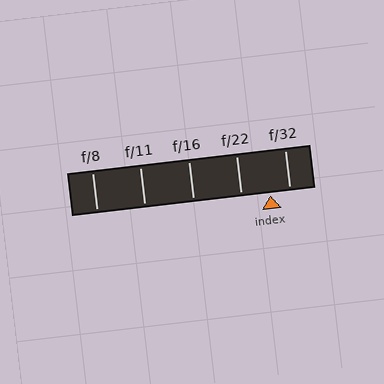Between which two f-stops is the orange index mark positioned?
The index mark is between f/22 and f/32.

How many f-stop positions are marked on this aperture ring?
There are 5 f-stop positions marked.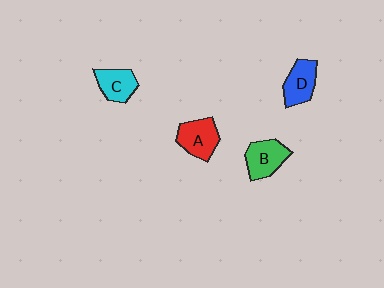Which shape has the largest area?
Shape A (red).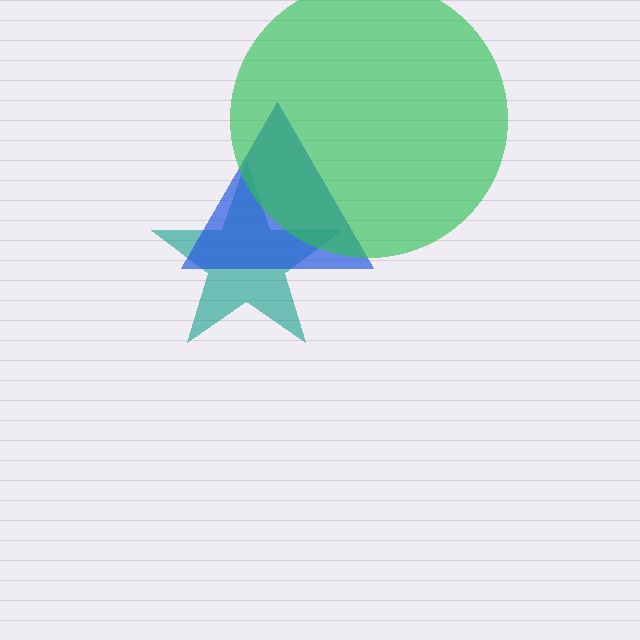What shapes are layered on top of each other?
The layered shapes are: a teal star, a blue triangle, a green circle.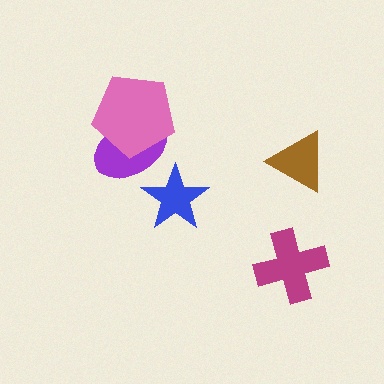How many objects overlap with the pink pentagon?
1 object overlaps with the pink pentagon.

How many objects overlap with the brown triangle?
0 objects overlap with the brown triangle.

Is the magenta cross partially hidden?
No, no other shape covers it.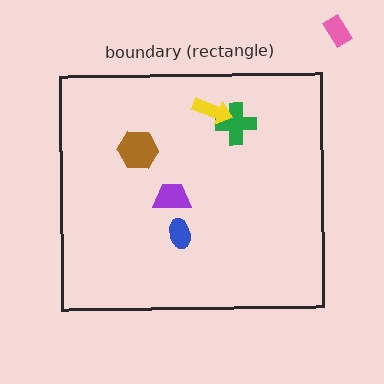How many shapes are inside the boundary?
5 inside, 1 outside.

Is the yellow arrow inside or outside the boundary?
Inside.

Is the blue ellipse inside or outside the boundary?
Inside.